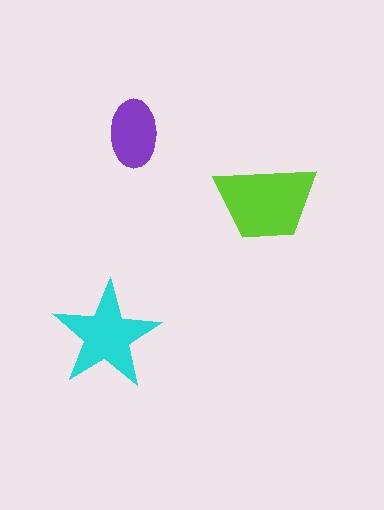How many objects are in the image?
There are 3 objects in the image.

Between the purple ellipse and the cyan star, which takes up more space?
The cyan star.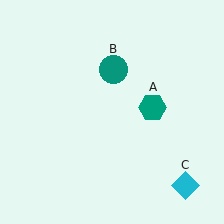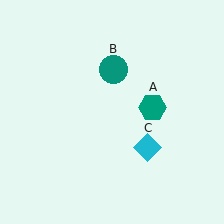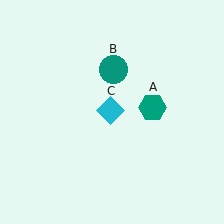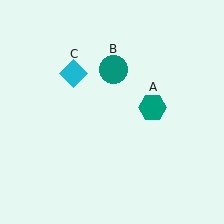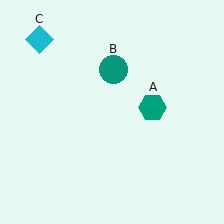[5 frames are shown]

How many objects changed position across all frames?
1 object changed position: cyan diamond (object C).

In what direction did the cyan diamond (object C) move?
The cyan diamond (object C) moved up and to the left.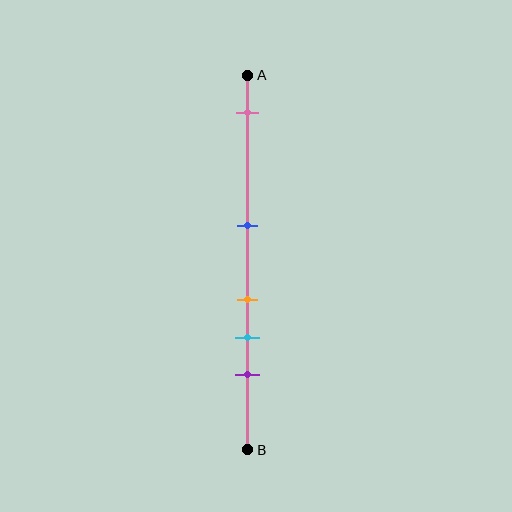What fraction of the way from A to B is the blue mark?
The blue mark is approximately 40% (0.4) of the way from A to B.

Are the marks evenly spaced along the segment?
No, the marks are not evenly spaced.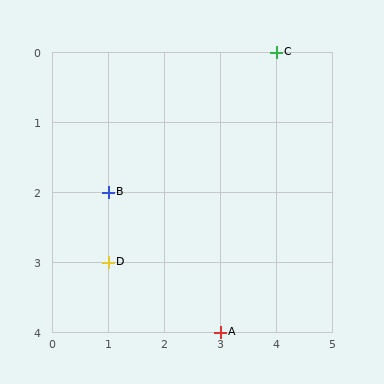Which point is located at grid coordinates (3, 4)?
Point A is at (3, 4).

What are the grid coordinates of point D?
Point D is at grid coordinates (1, 3).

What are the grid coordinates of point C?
Point C is at grid coordinates (4, 0).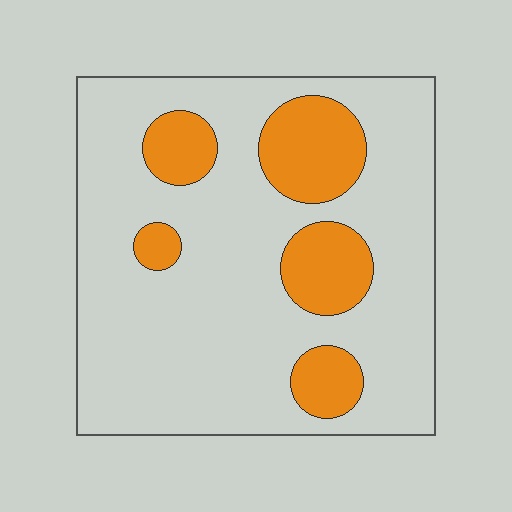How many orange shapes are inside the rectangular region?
5.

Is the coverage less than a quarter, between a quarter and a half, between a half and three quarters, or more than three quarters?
Less than a quarter.